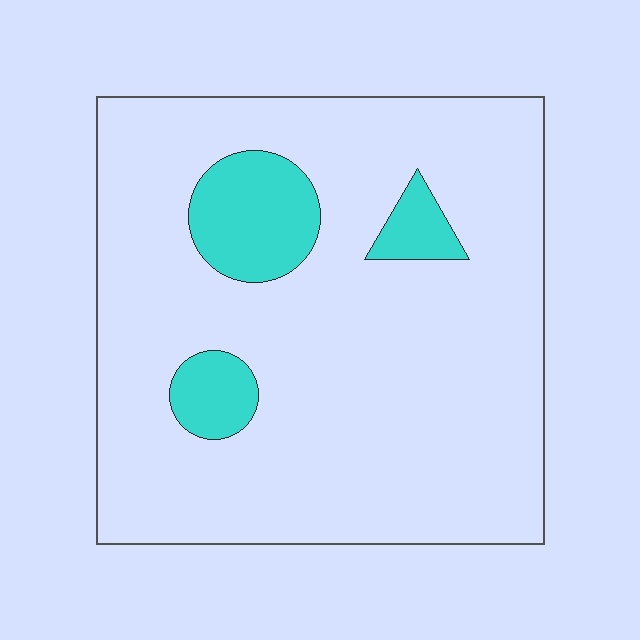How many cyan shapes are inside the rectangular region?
3.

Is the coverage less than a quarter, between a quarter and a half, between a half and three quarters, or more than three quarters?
Less than a quarter.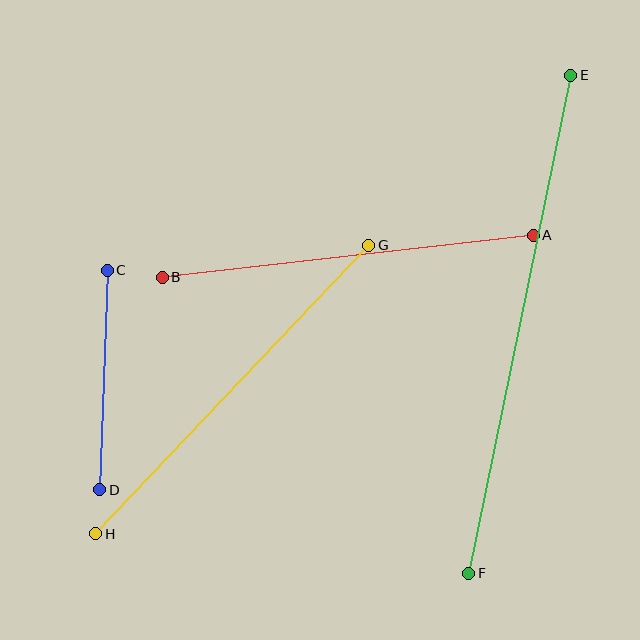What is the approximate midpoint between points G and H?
The midpoint is at approximately (232, 389) pixels.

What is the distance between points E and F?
The distance is approximately 509 pixels.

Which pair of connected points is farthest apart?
Points E and F are farthest apart.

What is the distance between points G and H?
The distance is approximately 397 pixels.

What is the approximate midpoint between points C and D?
The midpoint is at approximately (104, 380) pixels.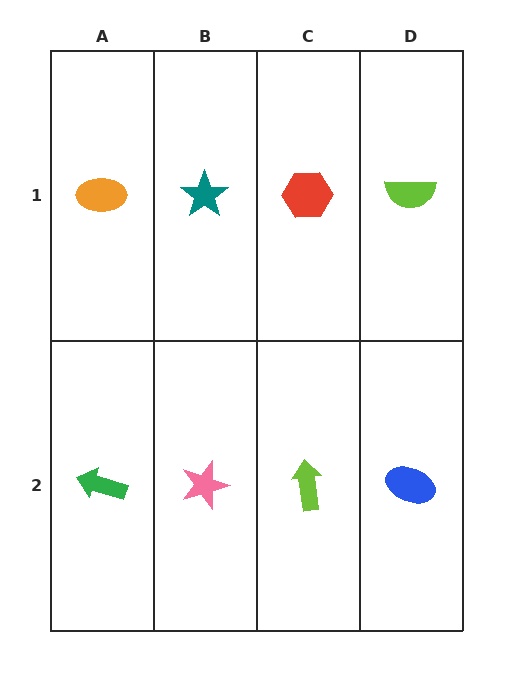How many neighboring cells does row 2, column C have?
3.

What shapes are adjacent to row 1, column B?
A pink star (row 2, column B), an orange ellipse (row 1, column A), a red hexagon (row 1, column C).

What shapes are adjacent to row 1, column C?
A lime arrow (row 2, column C), a teal star (row 1, column B), a lime semicircle (row 1, column D).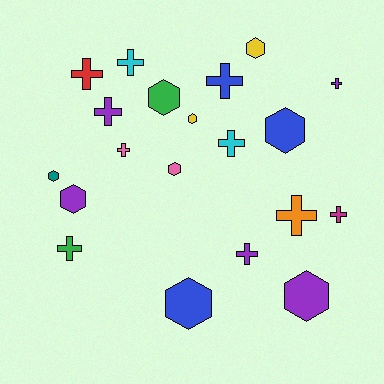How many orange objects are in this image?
There is 1 orange object.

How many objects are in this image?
There are 20 objects.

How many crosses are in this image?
There are 11 crosses.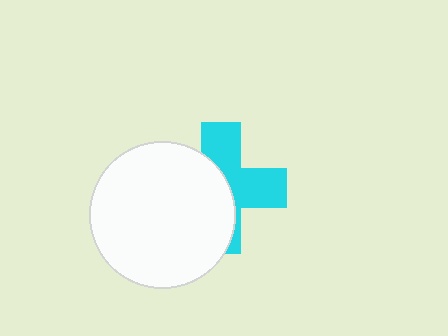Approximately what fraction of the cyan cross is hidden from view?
Roughly 51% of the cyan cross is hidden behind the white circle.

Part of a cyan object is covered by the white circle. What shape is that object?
It is a cross.